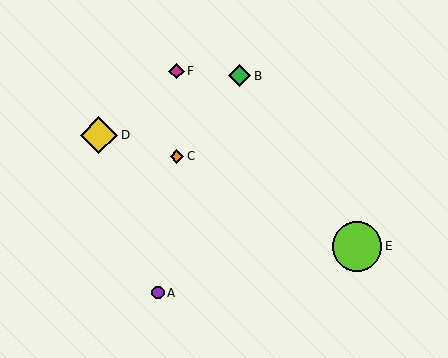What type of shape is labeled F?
Shape F is a magenta diamond.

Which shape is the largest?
The lime circle (labeled E) is the largest.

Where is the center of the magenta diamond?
The center of the magenta diamond is at (177, 71).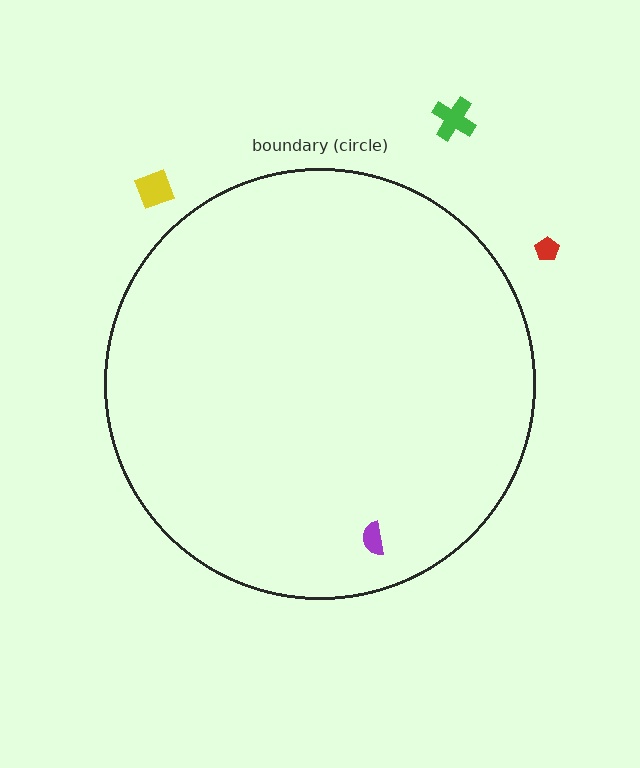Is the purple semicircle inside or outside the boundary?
Inside.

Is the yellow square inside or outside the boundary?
Outside.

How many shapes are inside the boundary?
1 inside, 3 outside.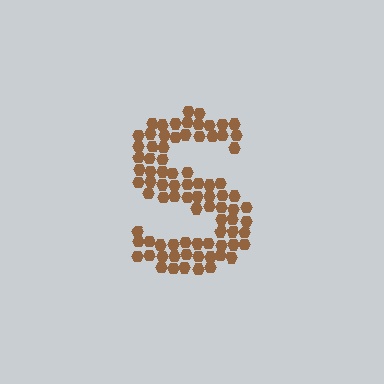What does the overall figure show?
The overall figure shows the letter S.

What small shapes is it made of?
It is made of small hexagons.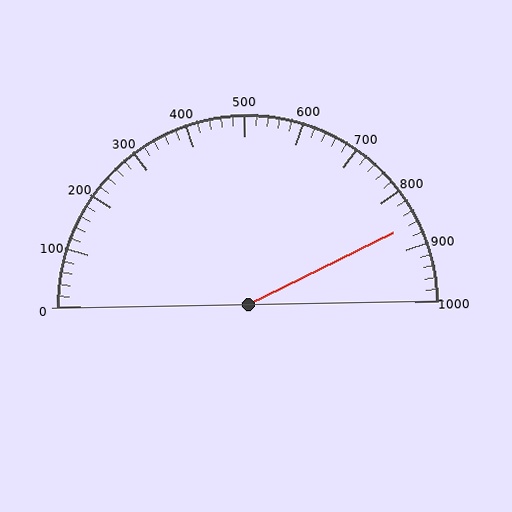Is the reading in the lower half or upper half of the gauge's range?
The reading is in the upper half of the range (0 to 1000).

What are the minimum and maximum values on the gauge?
The gauge ranges from 0 to 1000.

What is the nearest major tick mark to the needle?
The nearest major tick mark is 900.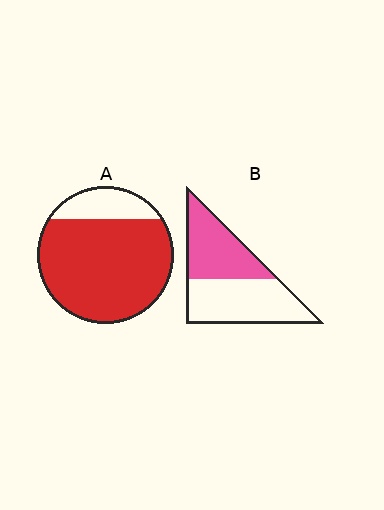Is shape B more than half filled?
No.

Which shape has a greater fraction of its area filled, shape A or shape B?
Shape A.